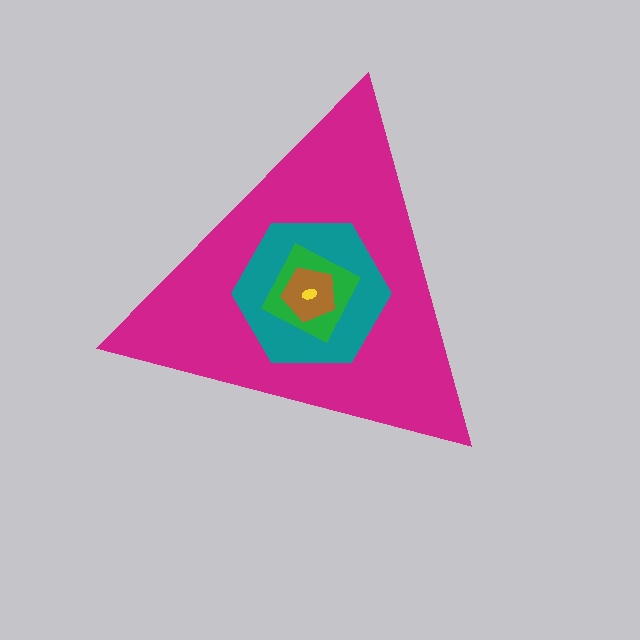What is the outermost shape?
The magenta triangle.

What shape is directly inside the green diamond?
The brown pentagon.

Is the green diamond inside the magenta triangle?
Yes.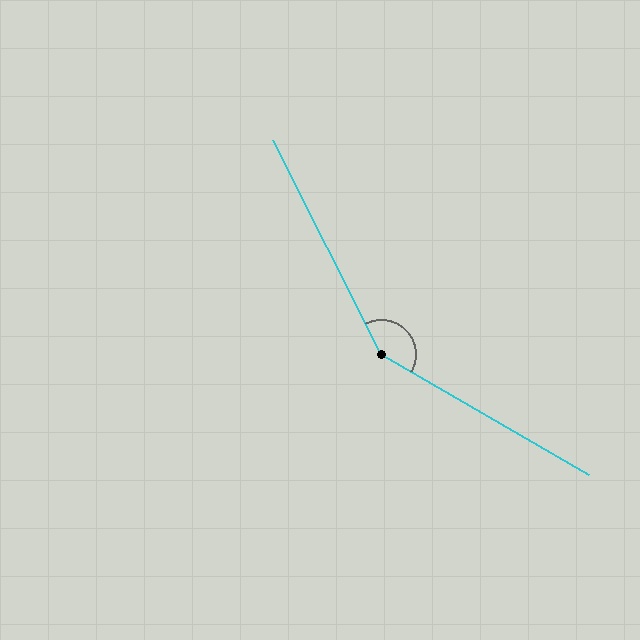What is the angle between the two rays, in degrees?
Approximately 147 degrees.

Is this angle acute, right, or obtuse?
It is obtuse.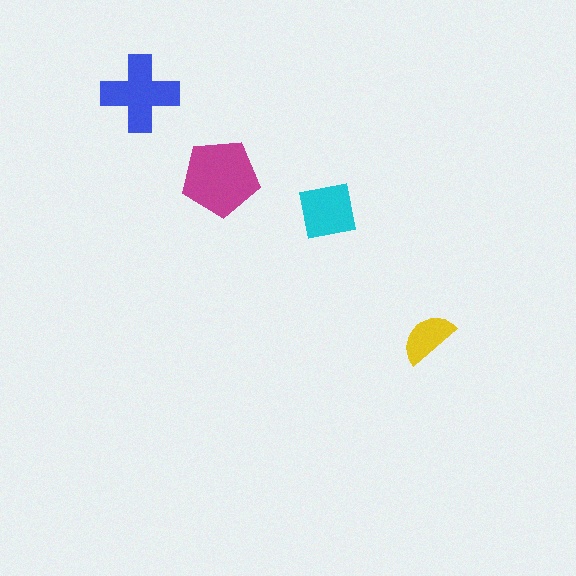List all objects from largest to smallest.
The magenta pentagon, the blue cross, the cyan square, the yellow semicircle.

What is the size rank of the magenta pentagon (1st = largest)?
1st.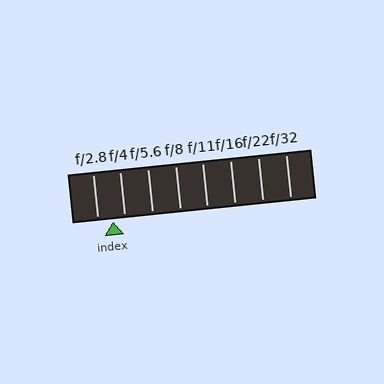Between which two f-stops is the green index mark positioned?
The index mark is between f/2.8 and f/4.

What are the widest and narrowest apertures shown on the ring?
The widest aperture shown is f/2.8 and the narrowest is f/32.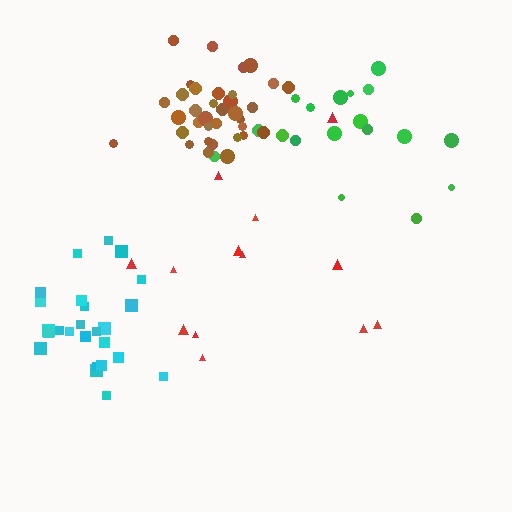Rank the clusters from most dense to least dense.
brown, cyan, green, red.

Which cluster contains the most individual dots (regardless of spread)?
Brown (35).